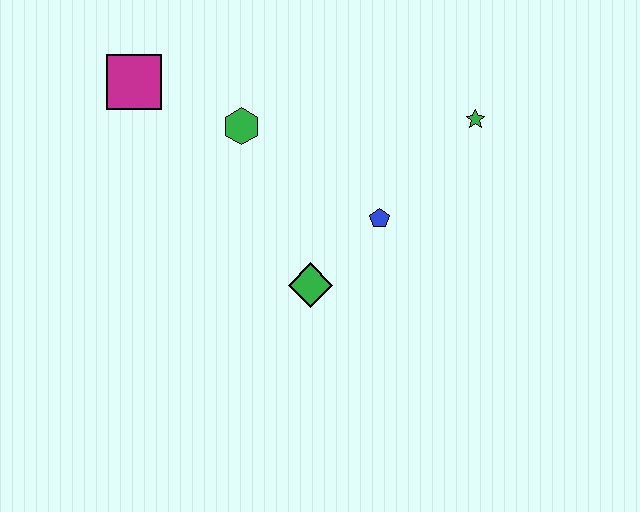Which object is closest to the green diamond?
The blue pentagon is closest to the green diamond.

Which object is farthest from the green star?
The magenta square is farthest from the green star.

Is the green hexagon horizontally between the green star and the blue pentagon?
No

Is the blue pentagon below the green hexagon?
Yes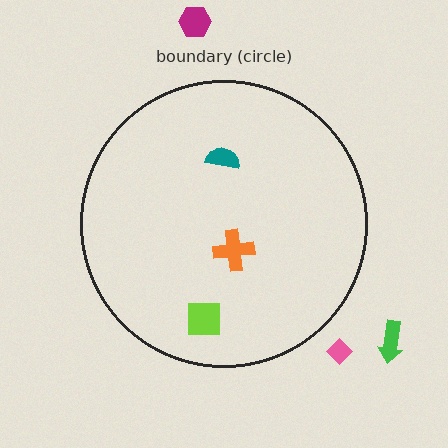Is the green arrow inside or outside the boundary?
Outside.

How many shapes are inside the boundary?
3 inside, 3 outside.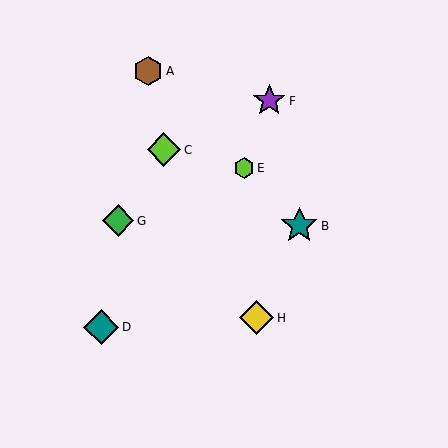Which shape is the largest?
The teal star (labeled B) is the largest.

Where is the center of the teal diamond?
The center of the teal diamond is at (101, 327).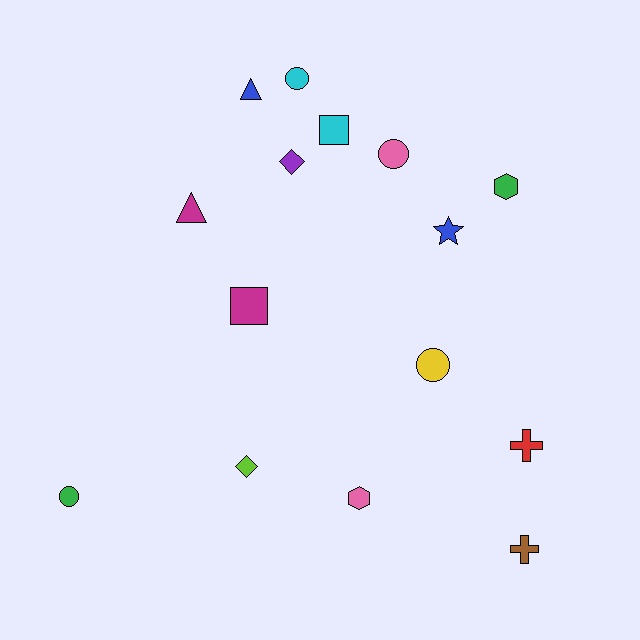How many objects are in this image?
There are 15 objects.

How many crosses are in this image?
There are 2 crosses.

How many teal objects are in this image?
There are no teal objects.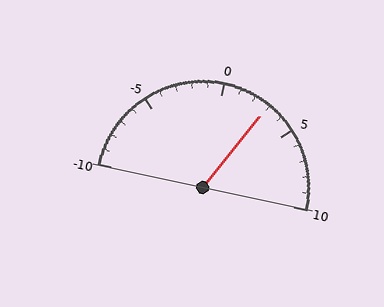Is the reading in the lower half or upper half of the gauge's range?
The reading is in the upper half of the range (-10 to 10).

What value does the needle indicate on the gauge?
The needle indicates approximately 3.